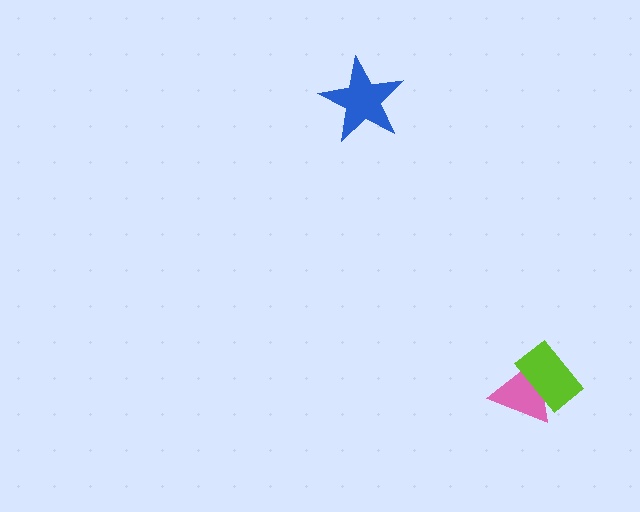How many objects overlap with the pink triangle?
1 object overlaps with the pink triangle.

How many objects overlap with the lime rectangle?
1 object overlaps with the lime rectangle.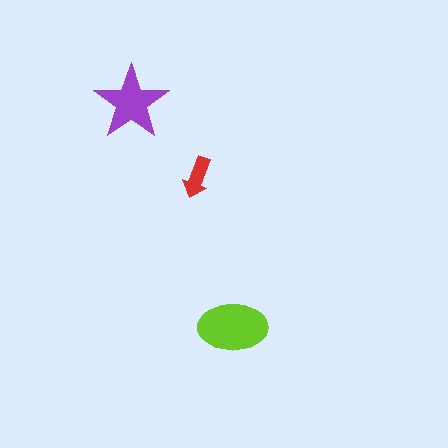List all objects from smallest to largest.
The red arrow, the purple star, the lime ellipse.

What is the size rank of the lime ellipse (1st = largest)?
1st.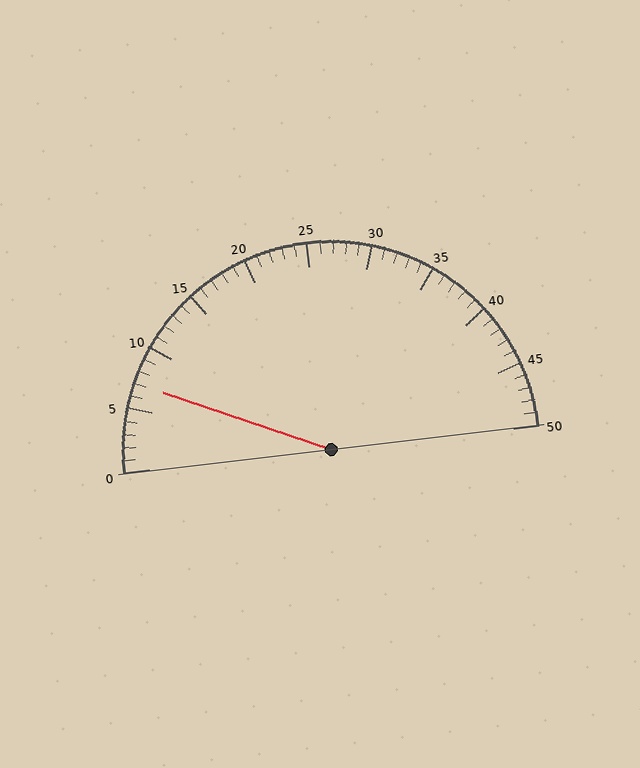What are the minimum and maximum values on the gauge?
The gauge ranges from 0 to 50.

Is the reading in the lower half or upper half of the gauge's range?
The reading is in the lower half of the range (0 to 50).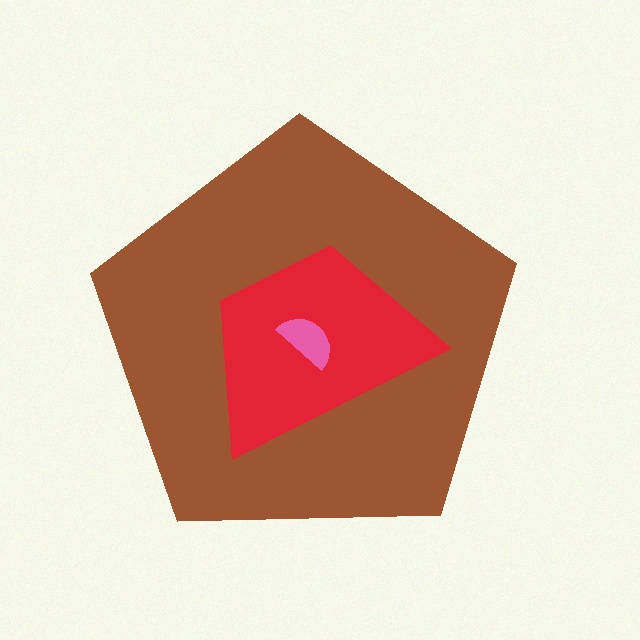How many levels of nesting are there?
3.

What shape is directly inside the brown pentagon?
The red trapezoid.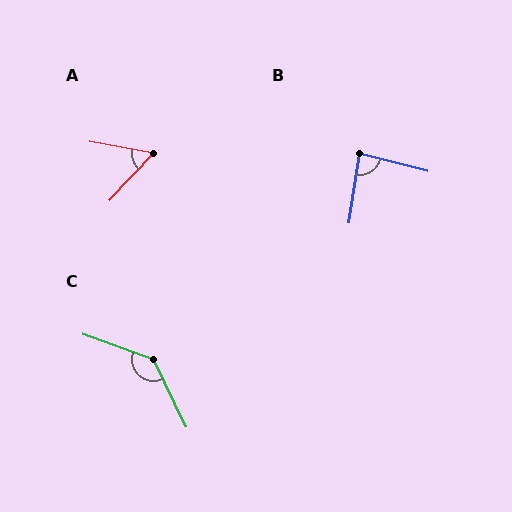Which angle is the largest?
C, at approximately 136 degrees.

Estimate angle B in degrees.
Approximately 85 degrees.